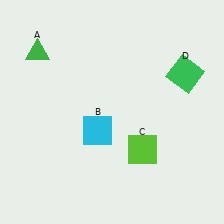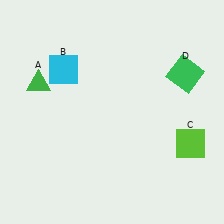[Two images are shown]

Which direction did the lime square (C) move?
The lime square (C) moved right.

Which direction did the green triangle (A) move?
The green triangle (A) moved down.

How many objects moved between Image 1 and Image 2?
3 objects moved between the two images.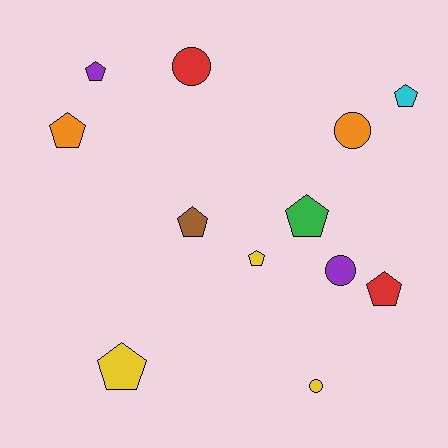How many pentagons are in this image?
There are 8 pentagons.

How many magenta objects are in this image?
There are no magenta objects.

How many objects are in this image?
There are 12 objects.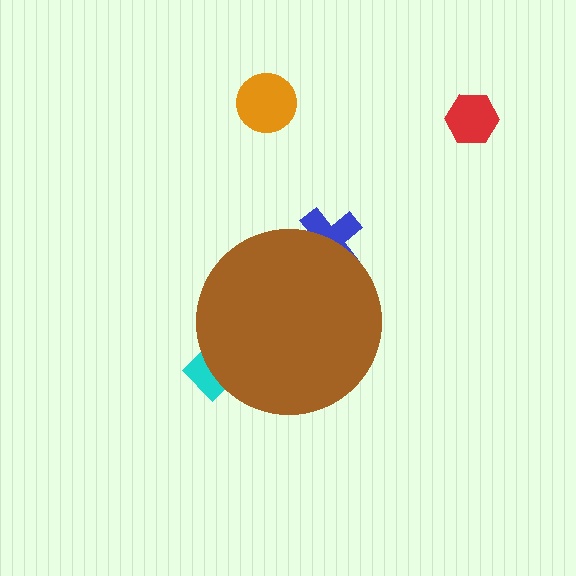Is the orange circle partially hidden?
No, the orange circle is fully visible.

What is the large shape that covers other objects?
A brown circle.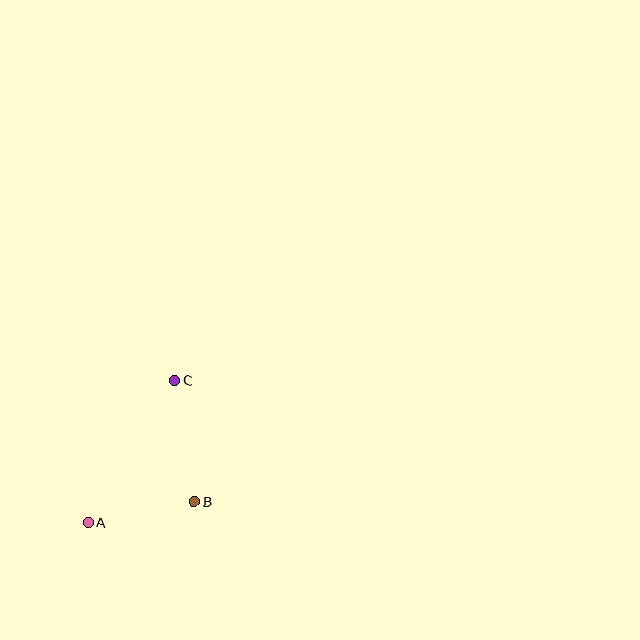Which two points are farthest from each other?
Points A and C are farthest from each other.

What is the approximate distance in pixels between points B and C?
The distance between B and C is approximately 123 pixels.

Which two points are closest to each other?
Points A and B are closest to each other.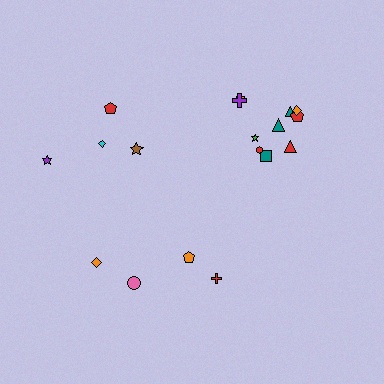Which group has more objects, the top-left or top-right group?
The top-right group.